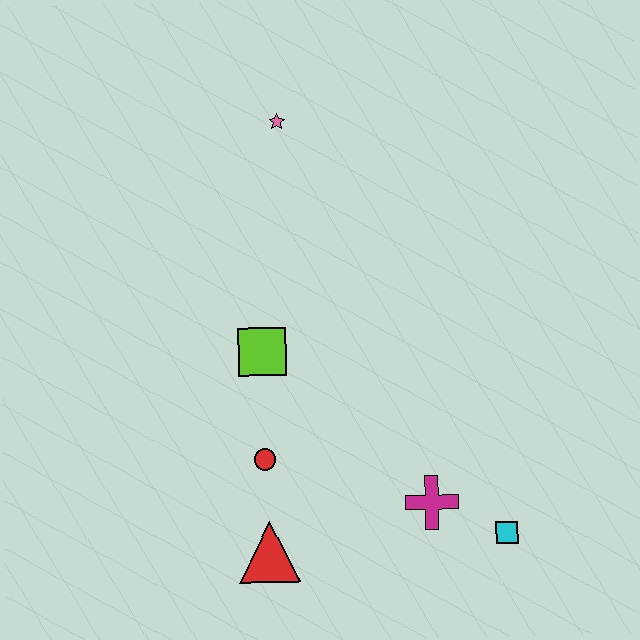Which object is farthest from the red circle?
The pink star is farthest from the red circle.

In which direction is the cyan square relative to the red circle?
The cyan square is to the right of the red circle.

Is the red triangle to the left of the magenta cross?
Yes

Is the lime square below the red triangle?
No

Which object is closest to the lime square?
The red circle is closest to the lime square.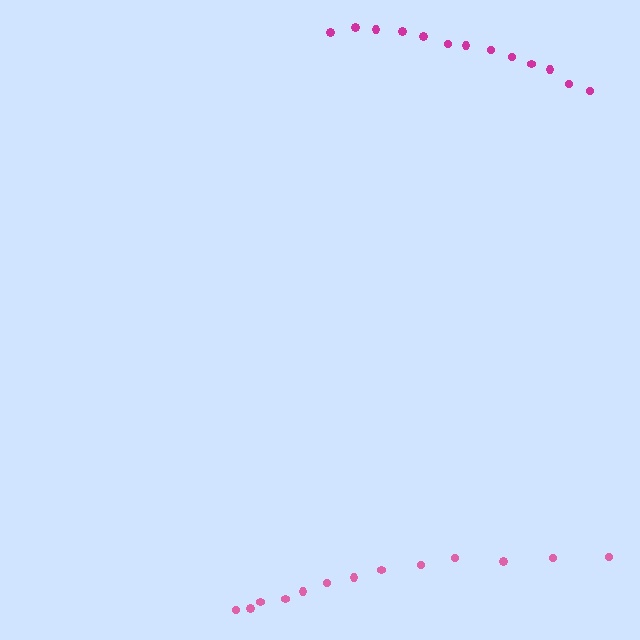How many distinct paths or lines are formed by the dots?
There are 2 distinct paths.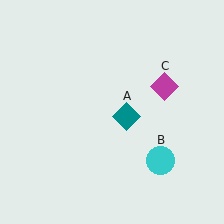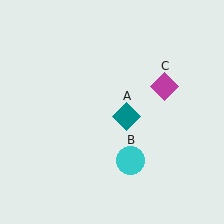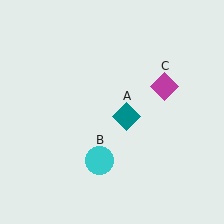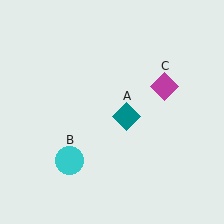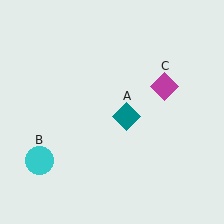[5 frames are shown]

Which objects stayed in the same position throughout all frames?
Teal diamond (object A) and magenta diamond (object C) remained stationary.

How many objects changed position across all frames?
1 object changed position: cyan circle (object B).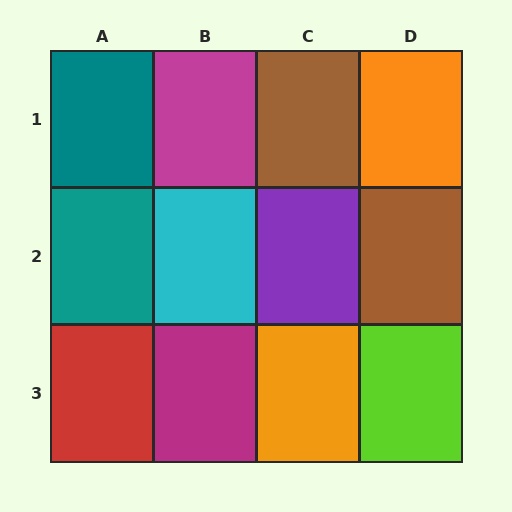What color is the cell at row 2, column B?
Cyan.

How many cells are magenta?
2 cells are magenta.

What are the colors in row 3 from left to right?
Red, magenta, orange, lime.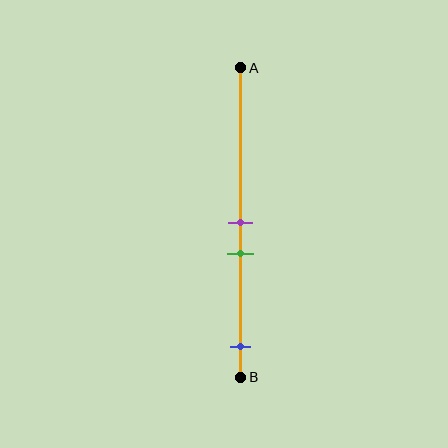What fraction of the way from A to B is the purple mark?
The purple mark is approximately 50% (0.5) of the way from A to B.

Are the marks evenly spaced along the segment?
No, the marks are not evenly spaced.